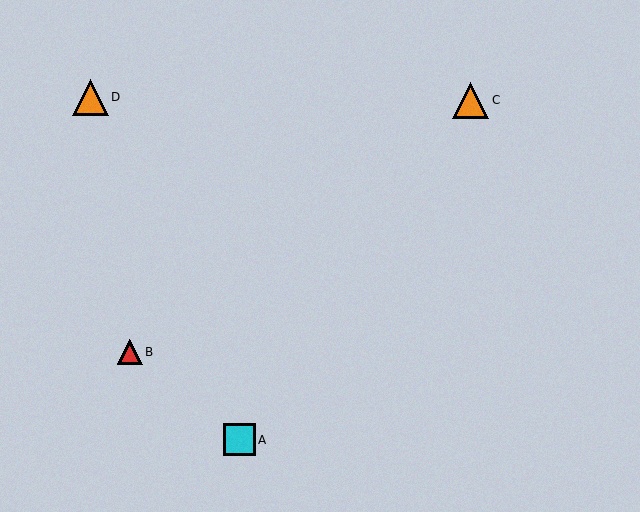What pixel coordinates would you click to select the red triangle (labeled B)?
Click at (130, 352) to select the red triangle B.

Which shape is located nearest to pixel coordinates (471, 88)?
The orange triangle (labeled C) at (471, 100) is nearest to that location.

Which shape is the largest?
The orange triangle (labeled C) is the largest.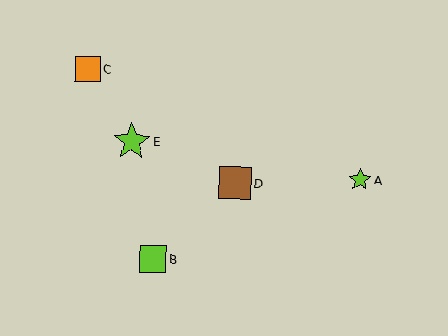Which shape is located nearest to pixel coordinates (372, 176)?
The lime star (labeled A) at (360, 180) is nearest to that location.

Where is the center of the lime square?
The center of the lime square is at (153, 259).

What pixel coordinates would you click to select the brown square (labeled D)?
Click at (235, 183) to select the brown square D.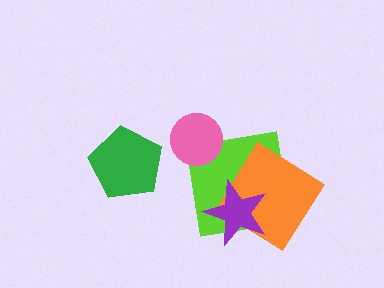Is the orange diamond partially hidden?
Yes, it is partially covered by another shape.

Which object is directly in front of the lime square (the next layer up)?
The pink circle is directly in front of the lime square.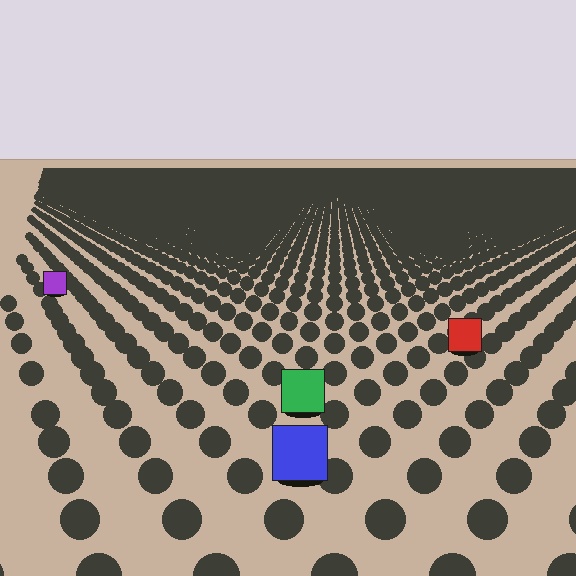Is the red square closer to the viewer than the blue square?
No. The blue square is closer — you can tell from the texture gradient: the ground texture is coarser near it.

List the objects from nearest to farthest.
From nearest to farthest: the blue square, the green square, the red square, the purple square.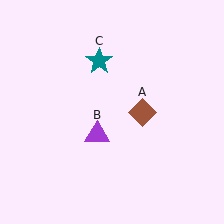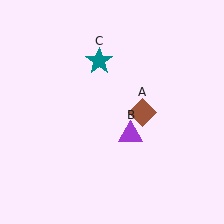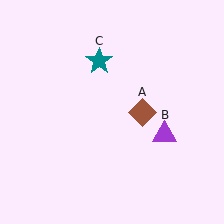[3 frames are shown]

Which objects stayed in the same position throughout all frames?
Brown diamond (object A) and teal star (object C) remained stationary.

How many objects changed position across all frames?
1 object changed position: purple triangle (object B).